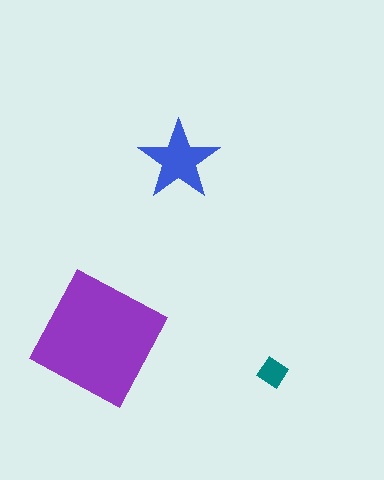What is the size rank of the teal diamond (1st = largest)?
3rd.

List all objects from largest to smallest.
The purple square, the blue star, the teal diamond.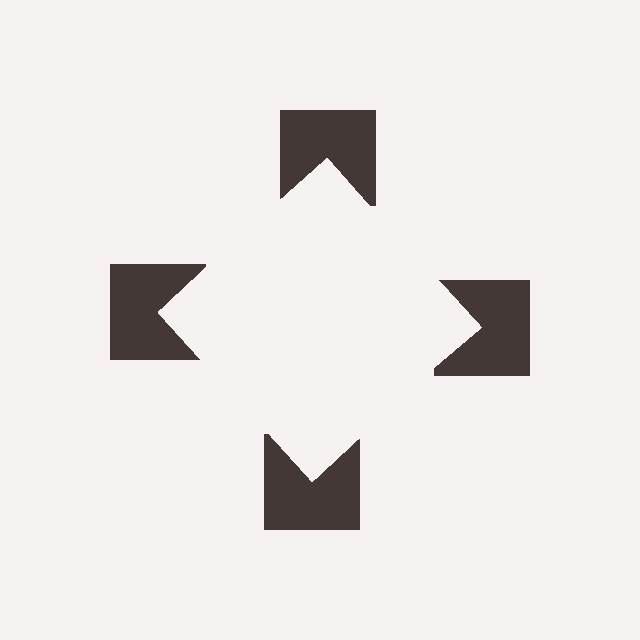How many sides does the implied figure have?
4 sides.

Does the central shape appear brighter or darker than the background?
It typically appears slightly brighter than the background, even though no actual brightness change is drawn.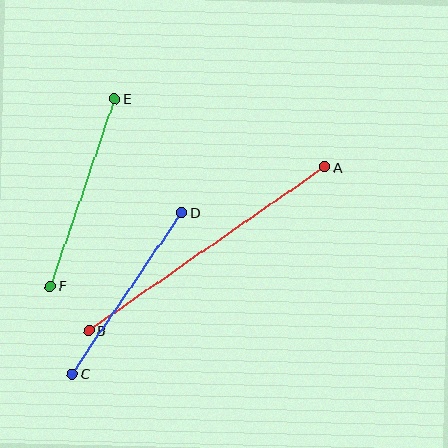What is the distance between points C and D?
The distance is approximately 195 pixels.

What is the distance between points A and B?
The distance is approximately 288 pixels.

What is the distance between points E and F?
The distance is approximately 198 pixels.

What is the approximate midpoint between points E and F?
The midpoint is at approximately (82, 193) pixels.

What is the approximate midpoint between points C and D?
The midpoint is at approximately (127, 293) pixels.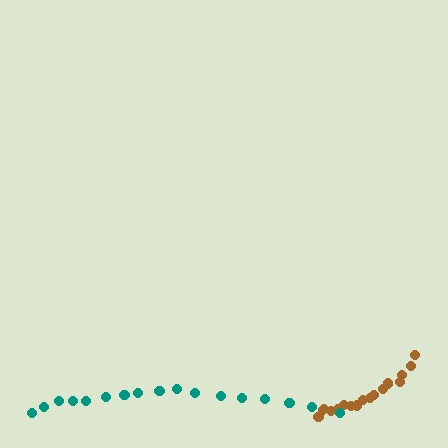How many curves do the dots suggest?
There are 2 distinct paths.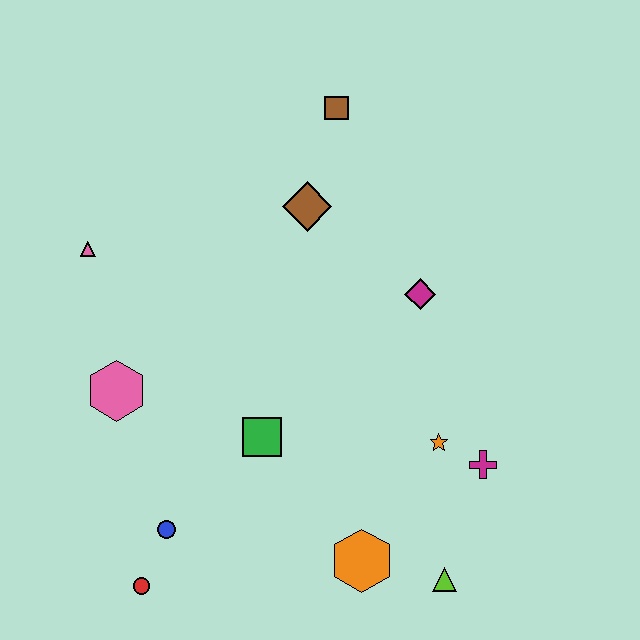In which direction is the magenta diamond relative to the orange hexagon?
The magenta diamond is above the orange hexagon.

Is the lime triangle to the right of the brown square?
Yes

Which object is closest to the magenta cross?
The orange star is closest to the magenta cross.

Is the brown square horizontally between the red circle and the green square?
No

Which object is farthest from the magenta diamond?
The red circle is farthest from the magenta diamond.